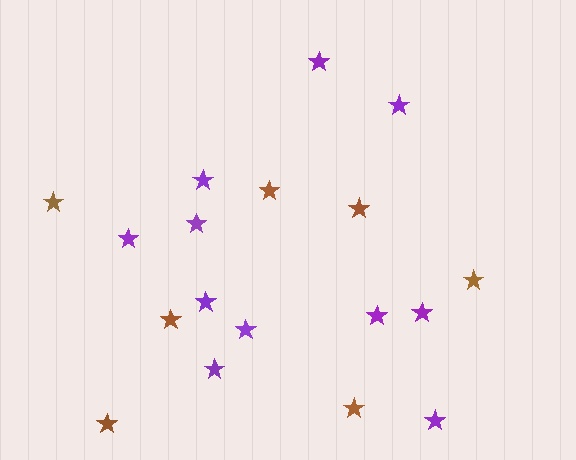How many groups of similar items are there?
There are 2 groups: one group of brown stars (7) and one group of purple stars (11).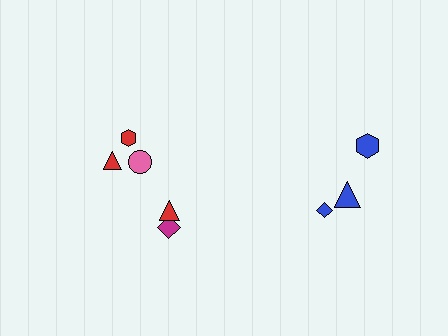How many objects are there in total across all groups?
There are 8 objects.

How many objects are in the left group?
There are 5 objects.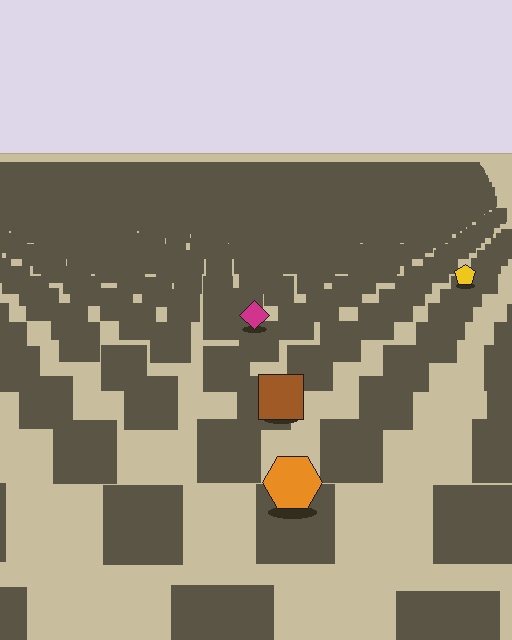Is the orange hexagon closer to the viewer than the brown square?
Yes. The orange hexagon is closer — you can tell from the texture gradient: the ground texture is coarser near it.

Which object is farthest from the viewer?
The yellow pentagon is farthest from the viewer. It appears smaller and the ground texture around it is denser.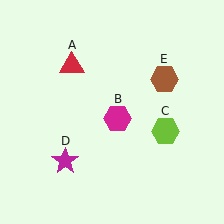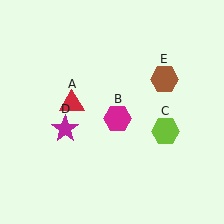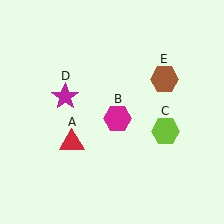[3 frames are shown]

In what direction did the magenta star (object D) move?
The magenta star (object D) moved up.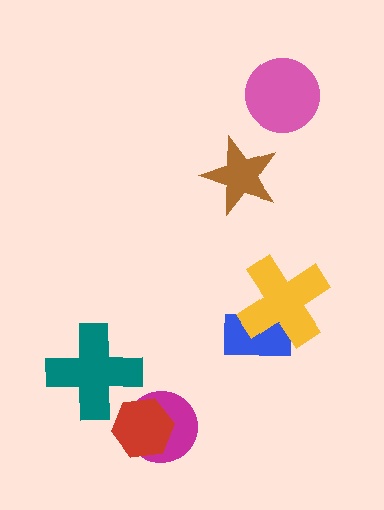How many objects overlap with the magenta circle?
1 object overlaps with the magenta circle.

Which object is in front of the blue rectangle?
The yellow cross is in front of the blue rectangle.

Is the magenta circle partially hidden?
Yes, it is partially covered by another shape.